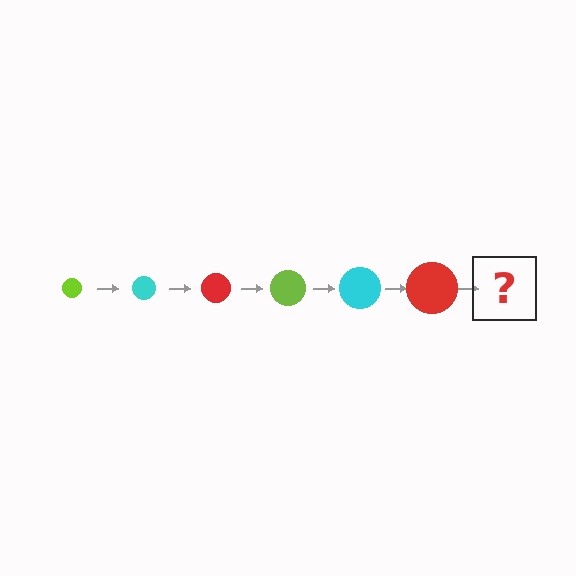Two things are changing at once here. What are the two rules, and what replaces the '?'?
The two rules are that the circle grows larger each step and the color cycles through lime, cyan, and red. The '?' should be a lime circle, larger than the previous one.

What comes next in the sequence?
The next element should be a lime circle, larger than the previous one.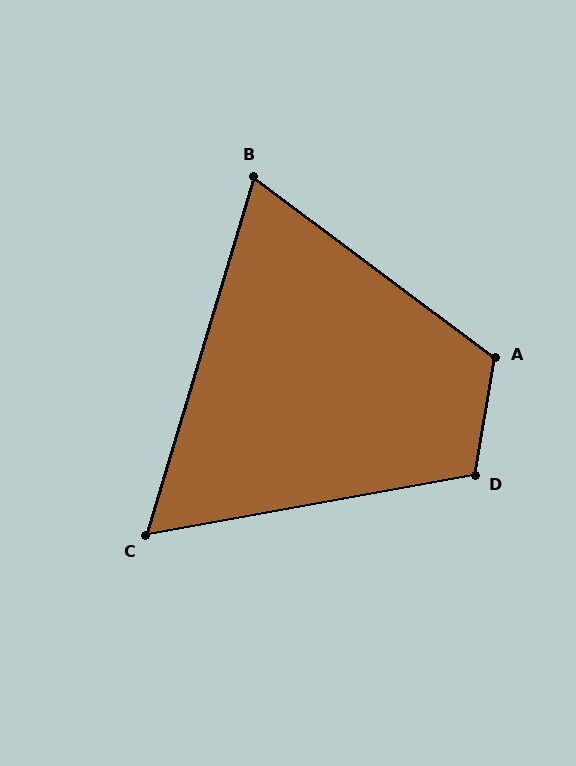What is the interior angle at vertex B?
Approximately 70 degrees (acute).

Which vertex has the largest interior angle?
A, at approximately 117 degrees.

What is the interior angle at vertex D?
Approximately 110 degrees (obtuse).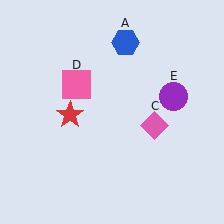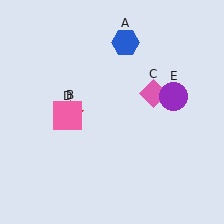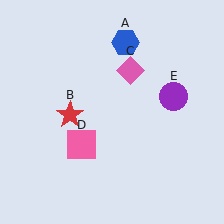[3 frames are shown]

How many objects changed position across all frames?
2 objects changed position: pink diamond (object C), pink square (object D).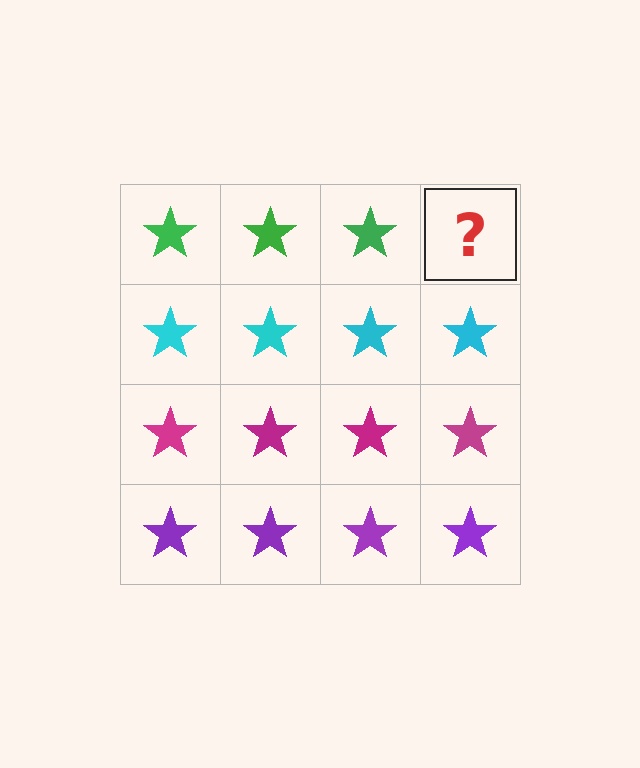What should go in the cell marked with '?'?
The missing cell should contain a green star.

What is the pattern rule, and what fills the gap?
The rule is that each row has a consistent color. The gap should be filled with a green star.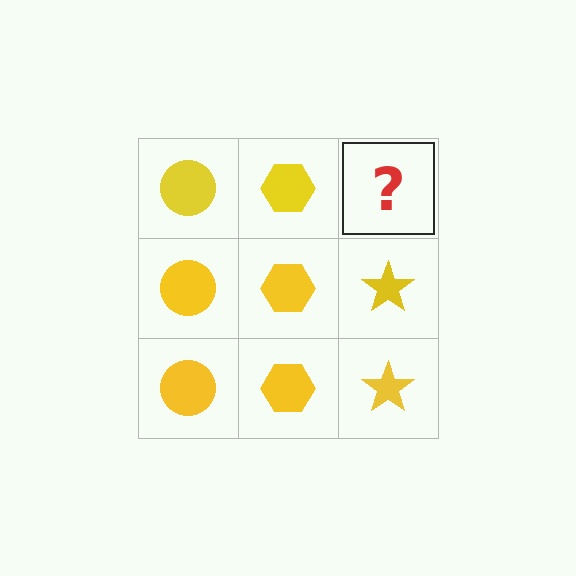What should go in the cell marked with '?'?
The missing cell should contain a yellow star.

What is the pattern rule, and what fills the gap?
The rule is that each column has a consistent shape. The gap should be filled with a yellow star.